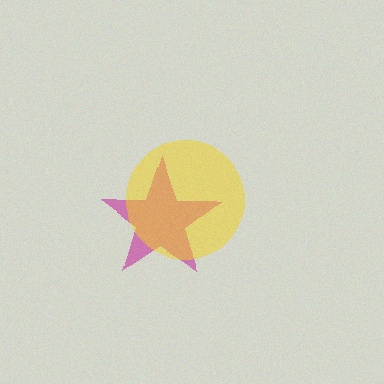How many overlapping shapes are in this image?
There are 2 overlapping shapes in the image.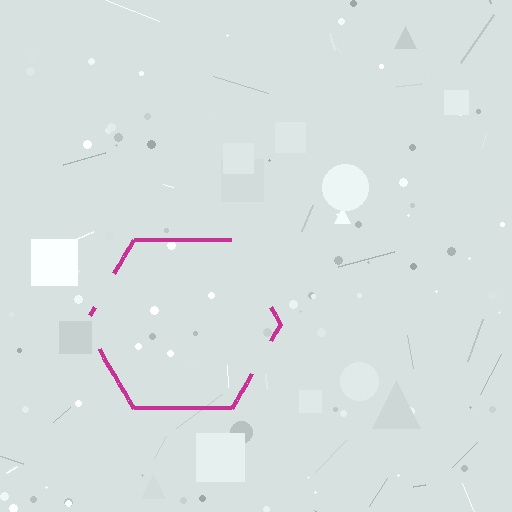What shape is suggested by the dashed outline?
The dashed outline suggests a hexagon.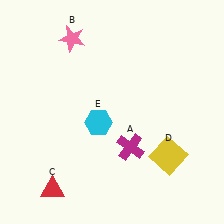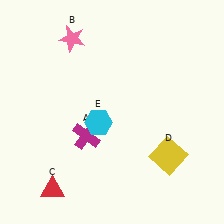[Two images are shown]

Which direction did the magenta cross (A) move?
The magenta cross (A) moved left.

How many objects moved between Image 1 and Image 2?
1 object moved between the two images.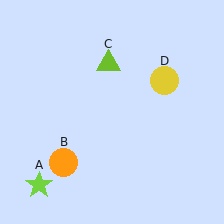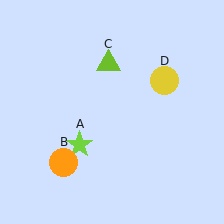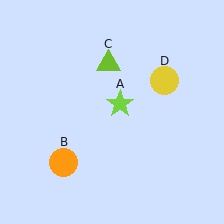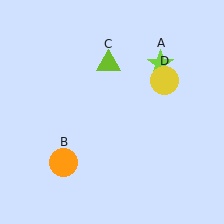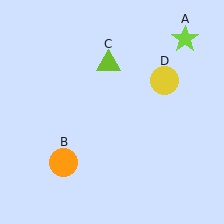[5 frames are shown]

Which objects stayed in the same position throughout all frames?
Orange circle (object B) and lime triangle (object C) and yellow circle (object D) remained stationary.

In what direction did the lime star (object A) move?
The lime star (object A) moved up and to the right.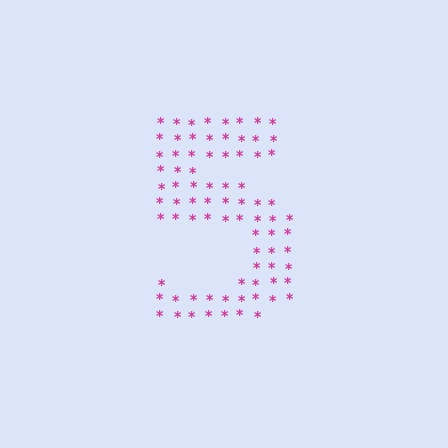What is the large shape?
The large shape is the digit 5.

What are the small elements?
The small elements are asterisks.